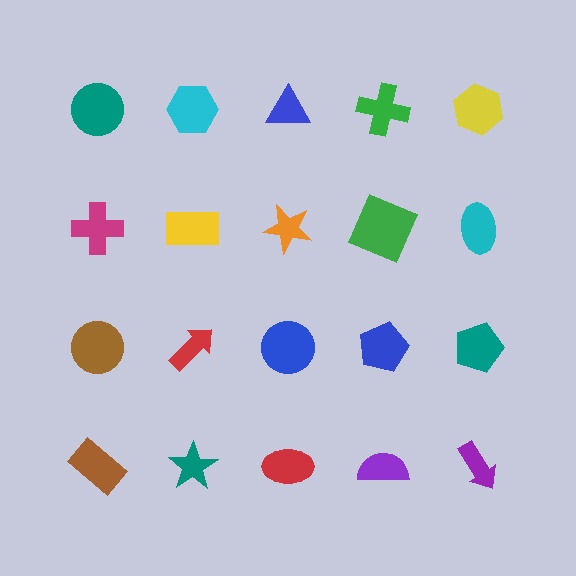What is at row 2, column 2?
A yellow rectangle.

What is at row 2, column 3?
An orange star.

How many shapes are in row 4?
5 shapes.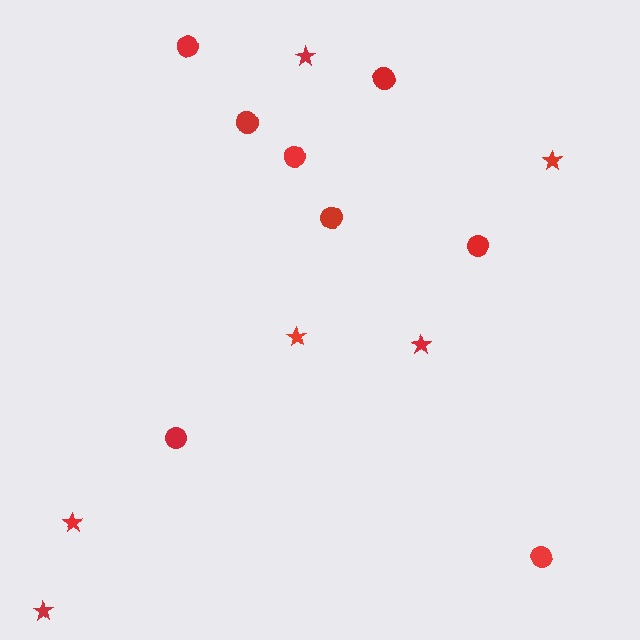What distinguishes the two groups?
There are 2 groups: one group of stars (6) and one group of circles (8).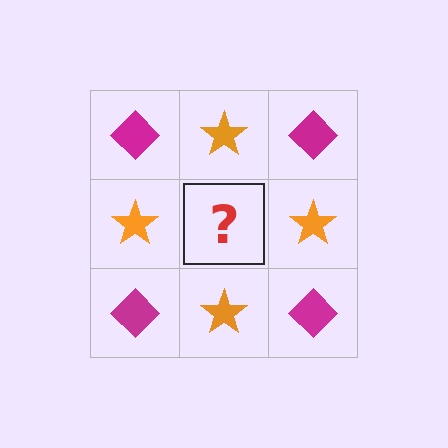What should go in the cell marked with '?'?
The missing cell should contain a magenta diamond.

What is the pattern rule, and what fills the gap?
The rule is that it alternates magenta diamond and orange star in a checkerboard pattern. The gap should be filled with a magenta diamond.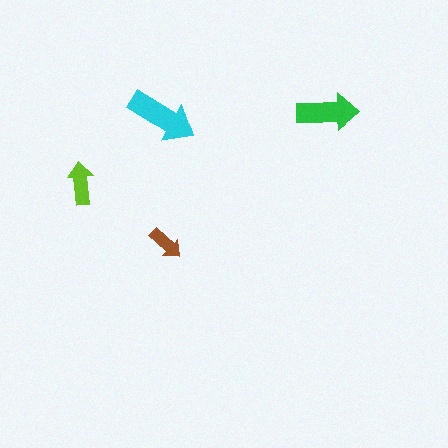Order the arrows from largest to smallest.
the cyan one, the green one, the lime one, the brown one.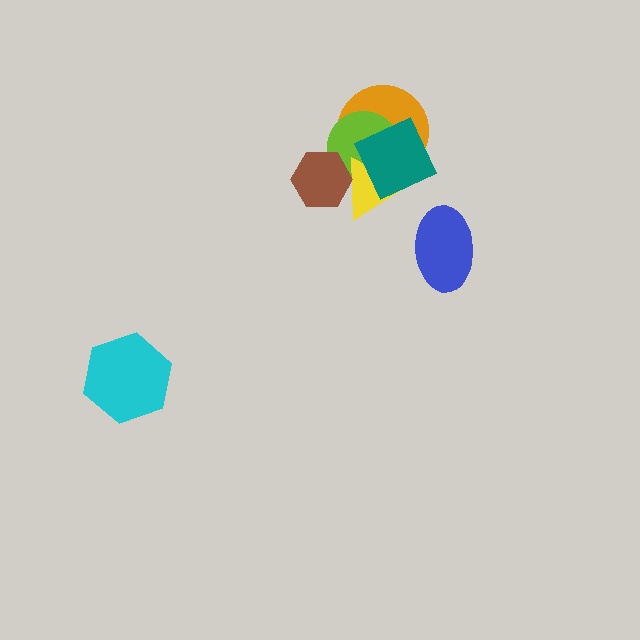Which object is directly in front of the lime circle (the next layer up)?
The yellow triangle is directly in front of the lime circle.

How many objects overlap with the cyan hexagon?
0 objects overlap with the cyan hexagon.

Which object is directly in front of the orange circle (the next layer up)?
The lime circle is directly in front of the orange circle.